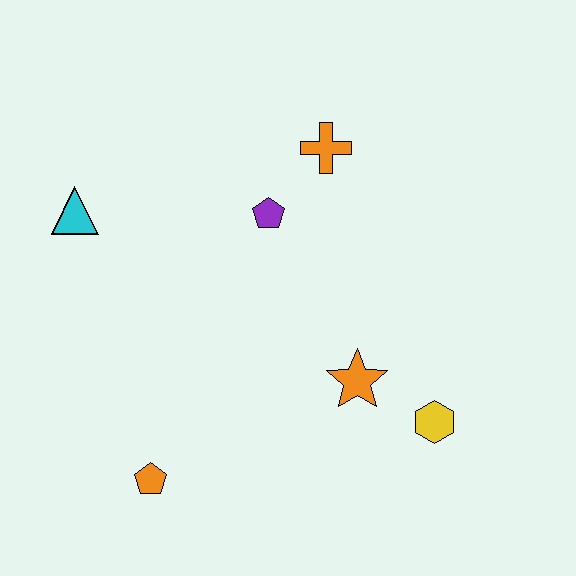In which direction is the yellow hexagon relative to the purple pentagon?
The yellow hexagon is below the purple pentagon.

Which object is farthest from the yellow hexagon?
The cyan triangle is farthest from the yellow hexagon.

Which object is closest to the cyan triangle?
The purple pentagon is closest to the cyan triangle.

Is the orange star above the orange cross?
No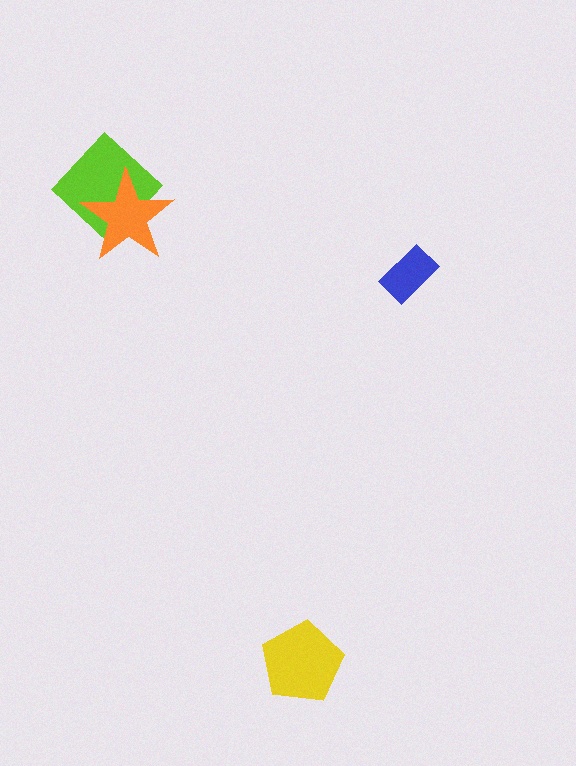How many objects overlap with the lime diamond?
1 object overlaps with the lime diamond.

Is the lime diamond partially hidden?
Yes, it is partially covered by another shape.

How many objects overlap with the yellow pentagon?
0 objects overlap with the yellow pentagon.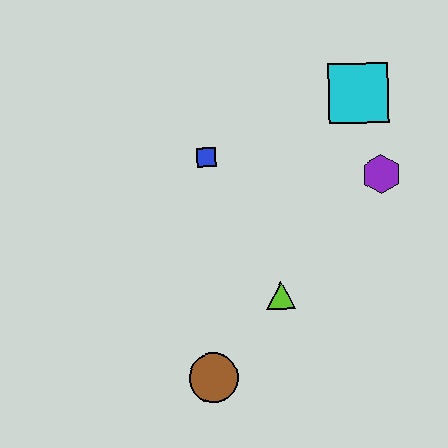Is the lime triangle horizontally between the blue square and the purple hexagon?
Yes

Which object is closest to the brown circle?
The lime triangle is closest to the brown circle.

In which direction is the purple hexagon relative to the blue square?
The purple hexagon is to the right of the blue square.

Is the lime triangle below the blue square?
Yes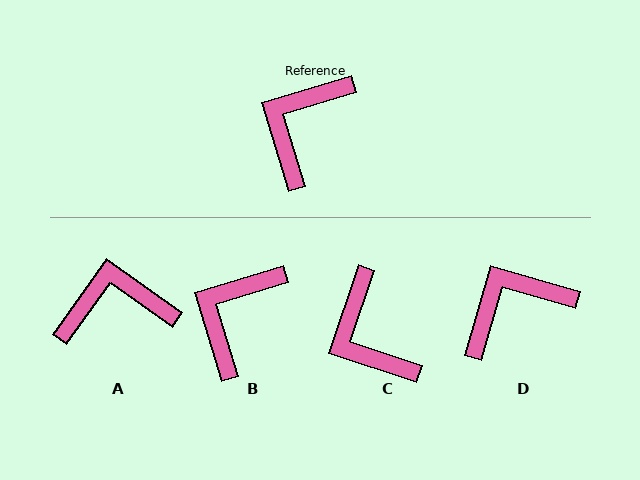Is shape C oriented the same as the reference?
No, it is off by about 55 degrees.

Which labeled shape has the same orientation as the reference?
B.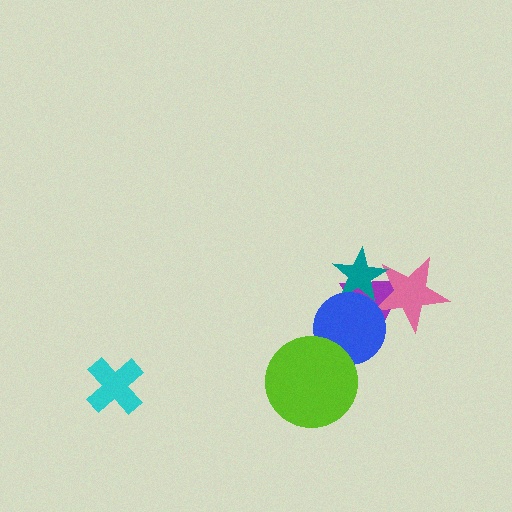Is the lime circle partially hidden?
No, no other shape covers it.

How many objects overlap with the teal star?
3 objects overlap with the teal star.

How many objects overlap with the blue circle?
3 objects overlap with the blue circle.